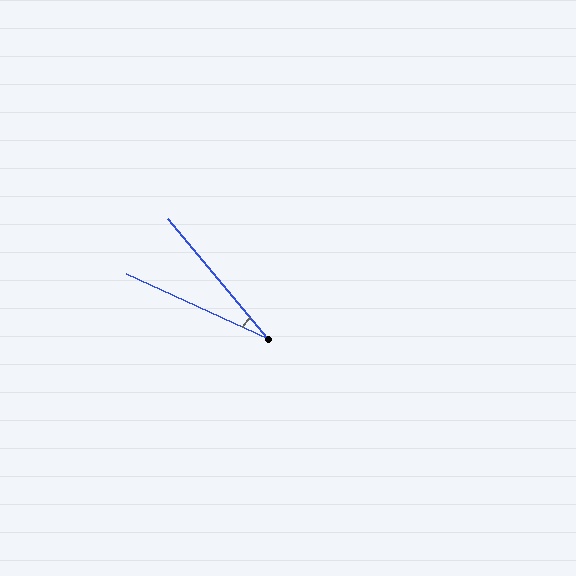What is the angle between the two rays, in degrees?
Approximately 25 degrees.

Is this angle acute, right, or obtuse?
It is acute.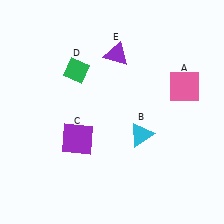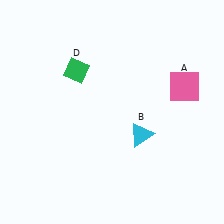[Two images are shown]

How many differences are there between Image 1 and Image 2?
There are 2 differences between the two images.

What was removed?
The purple square (C), the purple triangle (E) were removed in Image 2.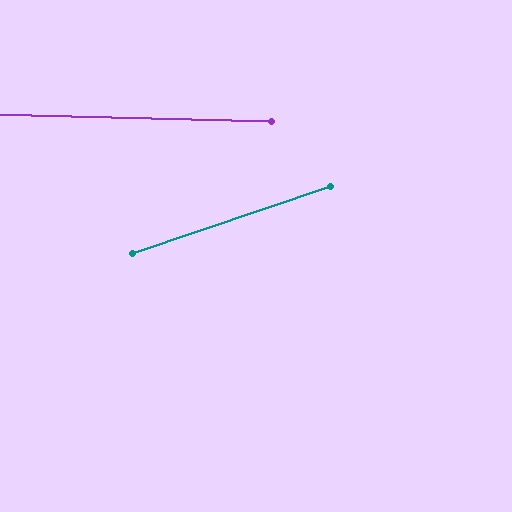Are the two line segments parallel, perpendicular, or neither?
Neither parallel nor perpendicular — they differ by about 20°.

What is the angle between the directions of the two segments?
Approximately 20 degrees.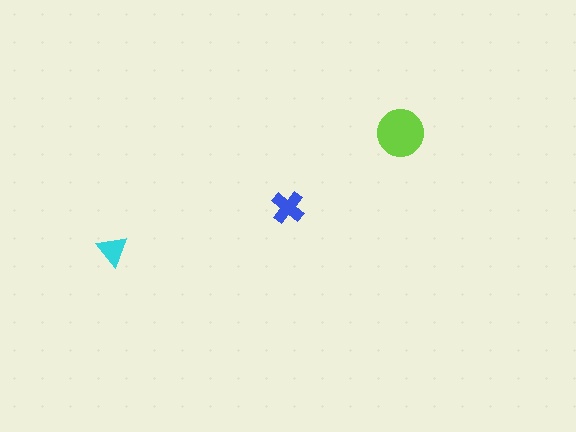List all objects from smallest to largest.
The cyan triangle, the blue cross, the lime circle.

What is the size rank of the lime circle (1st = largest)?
1st.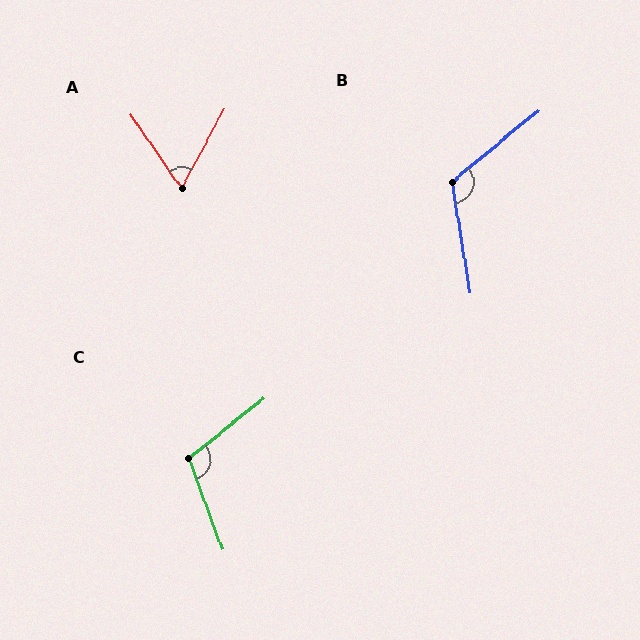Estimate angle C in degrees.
Approximately 108 degrees.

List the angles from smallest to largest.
A (63°), C (108°), B (121°).